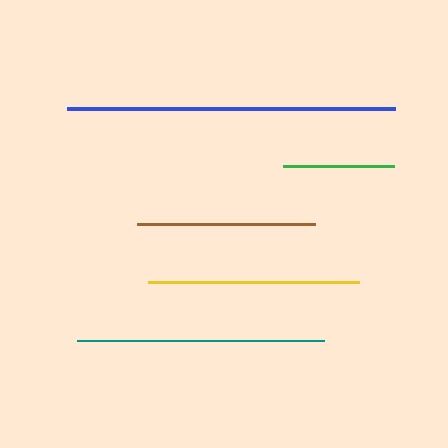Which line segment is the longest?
The blue line is the longest at approximately 328 pixels.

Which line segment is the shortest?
The green line is the shortest at approximately 111 pixels.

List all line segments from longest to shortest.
From longest to shortest: blue, teal, yellow, brown, green.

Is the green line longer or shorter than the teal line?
The teal line is longer than the green line.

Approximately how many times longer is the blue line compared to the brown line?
The blue line is approximately 1.9 times the length of the brown line.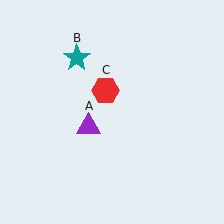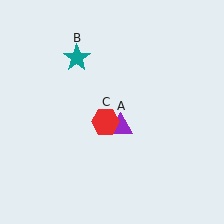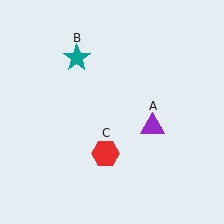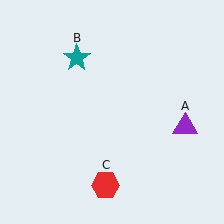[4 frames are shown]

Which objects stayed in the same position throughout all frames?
Teal star (object B) remained stationary.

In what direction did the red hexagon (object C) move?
The red hexagon (object C) moved down.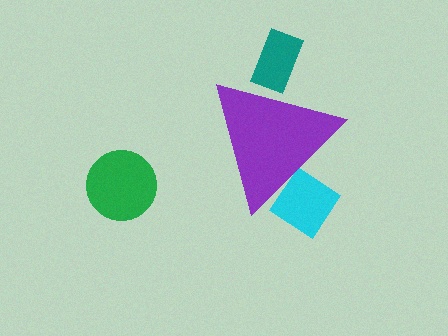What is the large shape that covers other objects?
A purple triangle.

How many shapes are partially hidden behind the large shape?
2 shapes are partially hidden.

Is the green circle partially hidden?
No, the green circle is fully visible.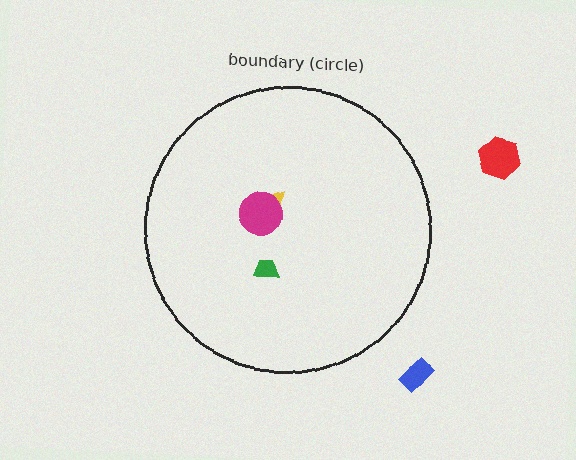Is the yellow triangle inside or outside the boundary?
Inside.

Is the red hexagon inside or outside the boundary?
Outside.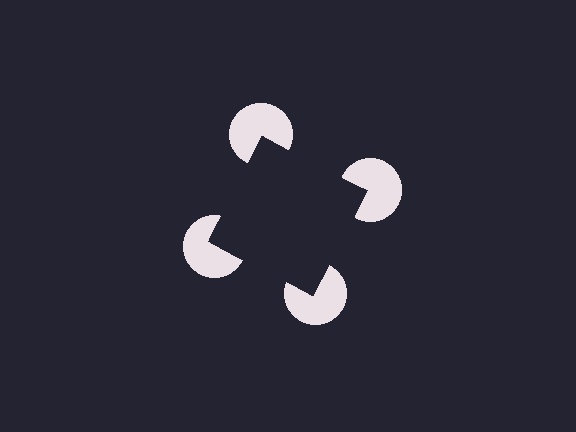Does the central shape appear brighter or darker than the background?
It typically appears slightly darker than the background, even though no actual brightness change is drawn.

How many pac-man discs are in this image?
There are 4 — one at each vertex of the illusory square.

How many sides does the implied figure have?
4 sides.